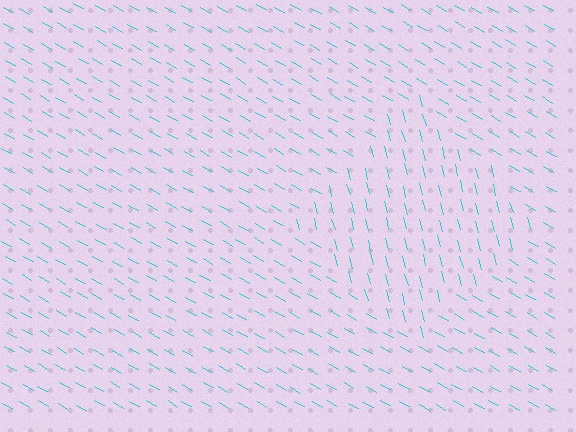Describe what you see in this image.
The image is filled with small cyan line segments. A diamond region in the image has lines oriented differently from the surrounding lines, creating a visible texture boundary.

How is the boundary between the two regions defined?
The boundary is defined purely by a change in line orientation (approximately 45 degrees difference). All lines are the same color and thickness.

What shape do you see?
I see a diamond.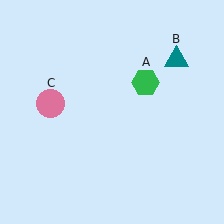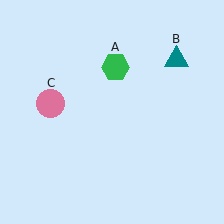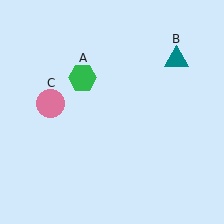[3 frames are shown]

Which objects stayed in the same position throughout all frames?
Teal triangle (object B) and pink circle (object C) remained stationary.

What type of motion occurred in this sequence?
The green hexagon (object A) rotated counterclockwise around the center of the scene.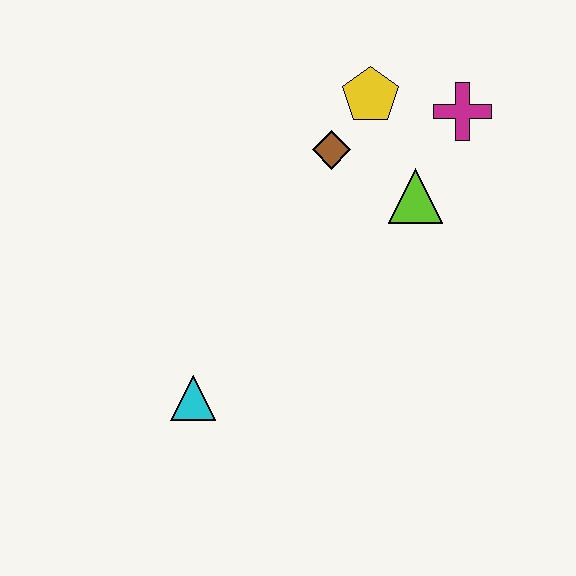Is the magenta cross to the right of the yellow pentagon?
Yes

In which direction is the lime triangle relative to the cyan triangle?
The lime triangle is to the right of the cyan triangle.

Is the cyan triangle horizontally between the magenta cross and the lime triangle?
No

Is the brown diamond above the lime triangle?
Yes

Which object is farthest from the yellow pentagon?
The cyan triangle is farthest from the yellow pentagon.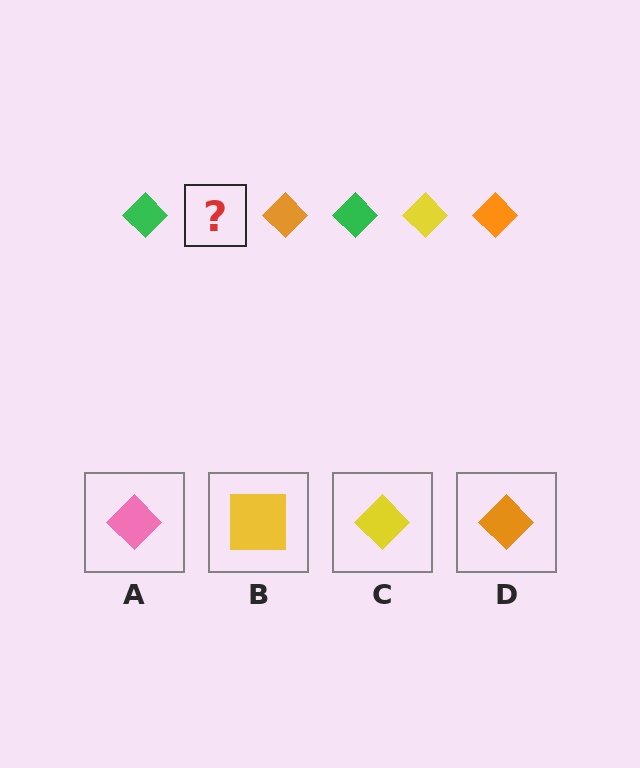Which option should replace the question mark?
Option C.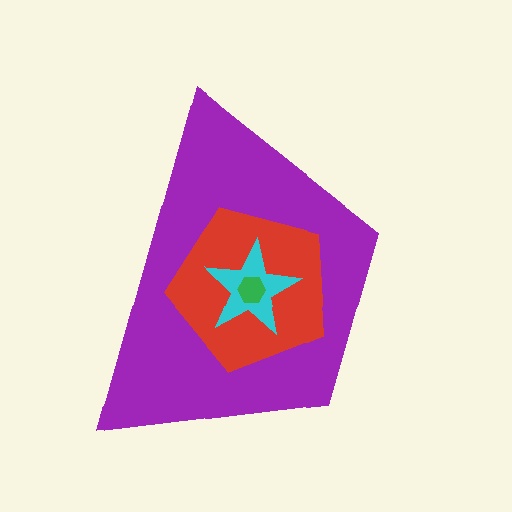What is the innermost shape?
The green hexagon.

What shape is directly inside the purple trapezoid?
The red pentagon.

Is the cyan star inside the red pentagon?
Yes.